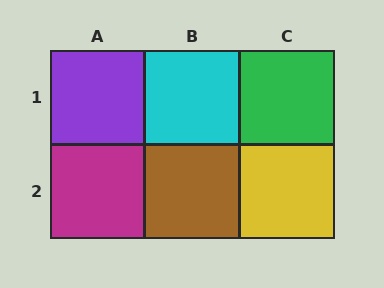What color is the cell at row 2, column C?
Yellow.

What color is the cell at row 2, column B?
Brown.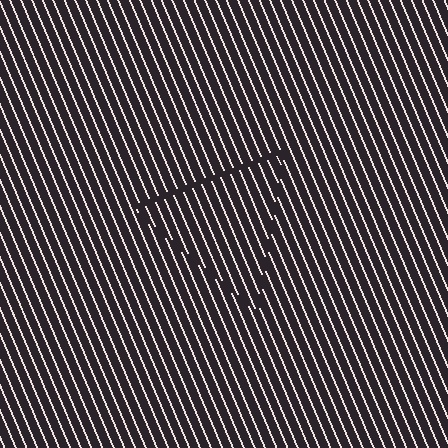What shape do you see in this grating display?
An illusory triangle. The interior of the shape contains the same grating, shifted by half a period — the contour is defined by the phase discontinuity where line-ends from the inner and outer gratings abut.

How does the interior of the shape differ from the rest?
The interior of the shape contains the same grating, shifted by half a period — the contour is defined by the phase discontinuity where line-ends from the inner and outer gratings abut.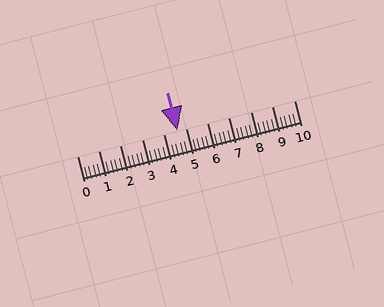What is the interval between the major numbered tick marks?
The major tick marks are spaced 1 units apart.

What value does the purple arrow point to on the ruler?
The purple arrow points to approximately 4.6.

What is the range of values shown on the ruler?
The ruler shows values from 0 to 10.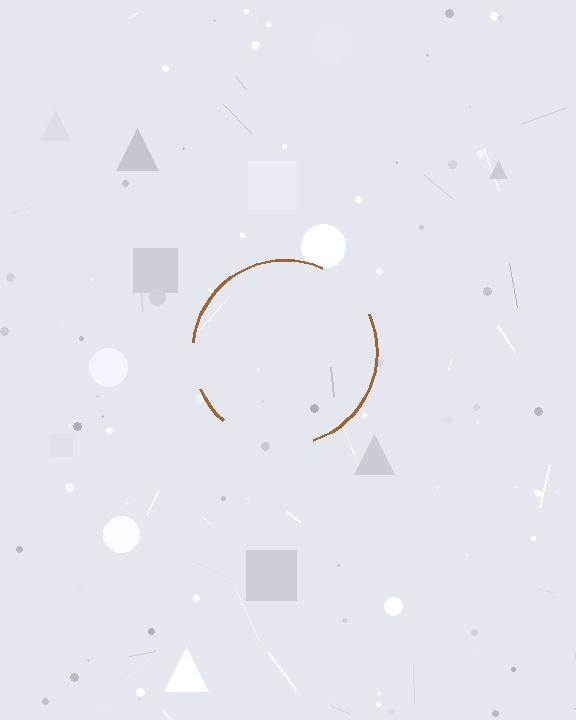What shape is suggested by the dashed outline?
The dashed outline suggests a circle.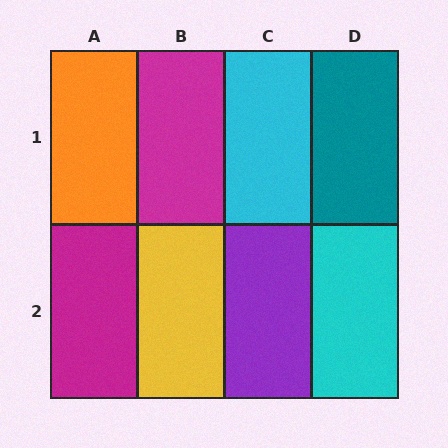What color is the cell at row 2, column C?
Purple.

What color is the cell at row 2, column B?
Yellow.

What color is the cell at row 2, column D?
Cyan.